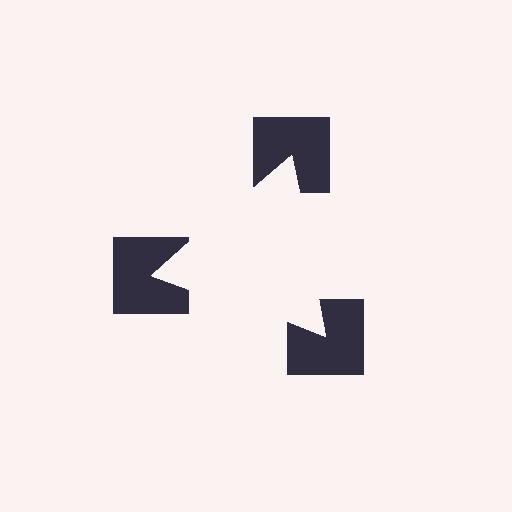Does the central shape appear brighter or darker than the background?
It typically appears slightly brighter than the background, even though no actual brightness change is drawn.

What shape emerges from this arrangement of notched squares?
An illusory triangle — its edges are inferred from the aligned wedge cuts in the notched squares, not physically drawn.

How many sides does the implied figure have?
3 sides.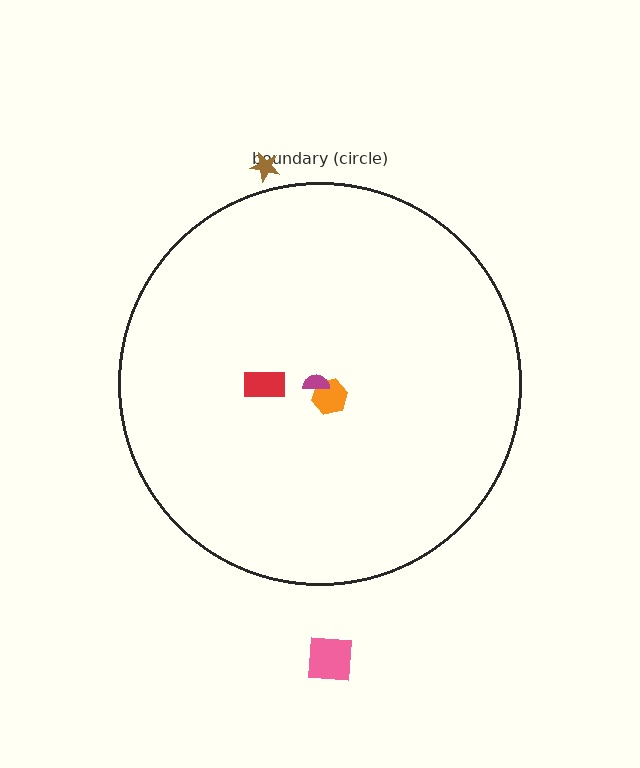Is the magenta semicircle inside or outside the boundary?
Inside.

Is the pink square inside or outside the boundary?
Outside.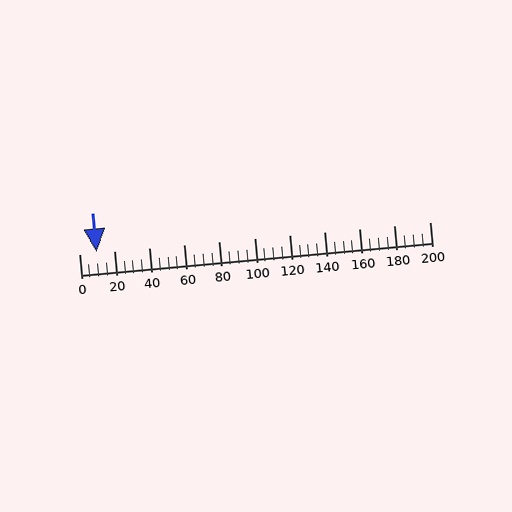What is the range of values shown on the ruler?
The ruler shows values from 0 to 200.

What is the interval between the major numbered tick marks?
The major tick marks are spaced 20 units apart.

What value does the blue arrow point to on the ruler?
The blue arrow points to approximately 10.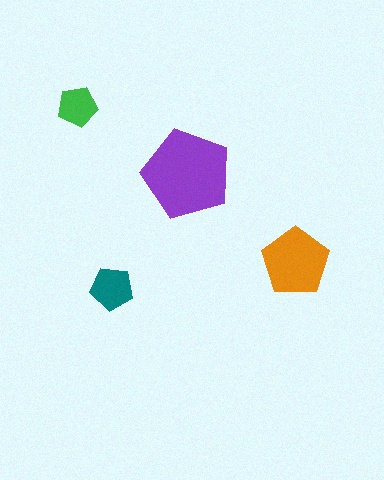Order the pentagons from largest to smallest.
the purple one, the orange one, the teal one, the green one.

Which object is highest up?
The green pentagon is topmost.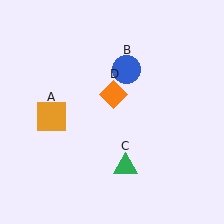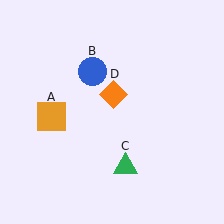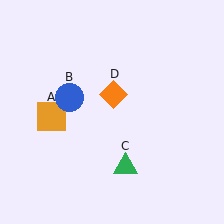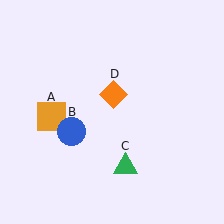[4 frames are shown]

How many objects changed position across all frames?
1 object changed position: blue circle (object B).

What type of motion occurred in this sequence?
The blue circle (object B) rotated counterclockwise around the center of the scene.